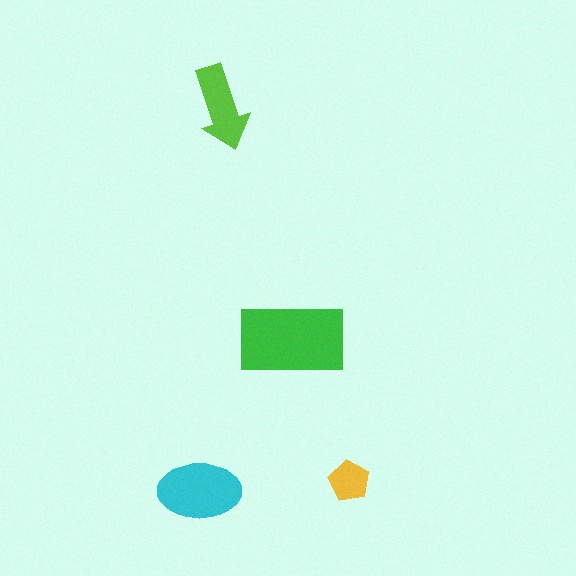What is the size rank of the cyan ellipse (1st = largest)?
2nd.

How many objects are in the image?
There are 4 objects in the image.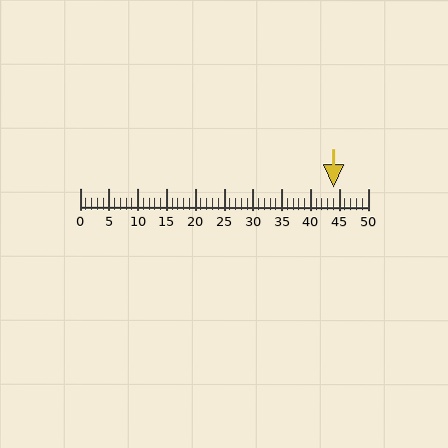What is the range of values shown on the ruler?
The ruler shows values from 0 to 50.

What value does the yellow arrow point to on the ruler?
The yellow arrow points to approximately 44.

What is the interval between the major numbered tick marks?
The major tick marks are spaced 5 units apart.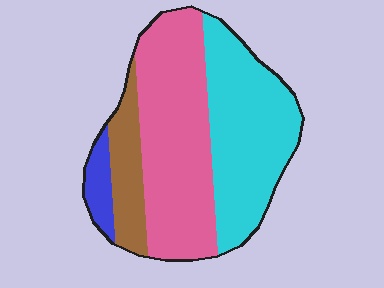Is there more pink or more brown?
Pink.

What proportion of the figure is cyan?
Cyan covers roughly 35% of the figure.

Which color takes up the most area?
Pink, at roughly 45%.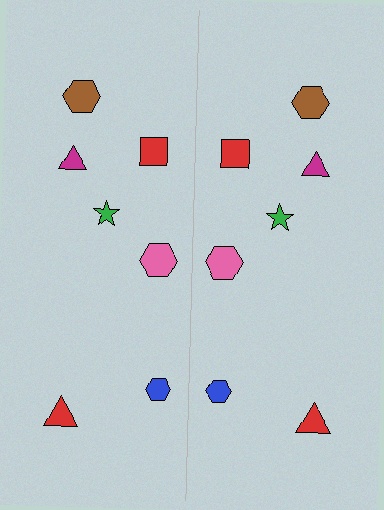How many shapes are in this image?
There are 14 shapes in this image.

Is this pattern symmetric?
Yes, this pattern has bilateral (reflection) symmetry.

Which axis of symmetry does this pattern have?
The pattern has a vertical axis of symmetry running through the center of the image.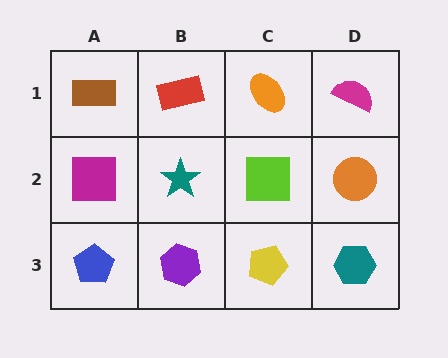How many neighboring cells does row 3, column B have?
3.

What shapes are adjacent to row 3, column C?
A lime square (row 2, column C), a purple hexagon (row 3, column B), a teal hexagon (row 3, column D).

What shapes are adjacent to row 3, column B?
A teal star (row 2, column B), a blue pentagon (row 3, column A), a yellow pentagon (row 3, column C).